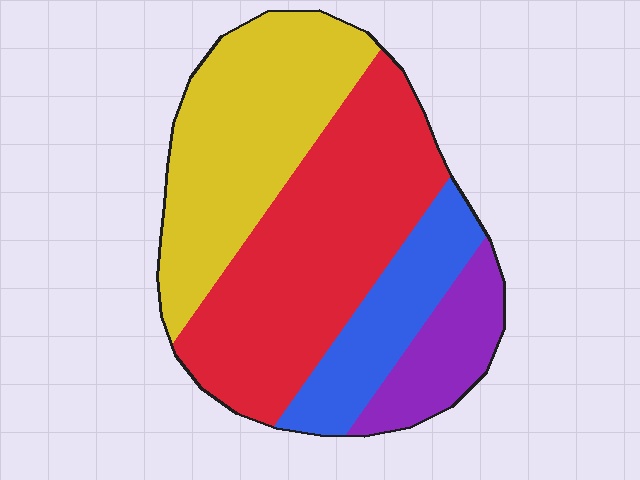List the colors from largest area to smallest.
From largest to smallest: red, yellow, blue, purple.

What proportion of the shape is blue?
Blue covers 16% of the shape.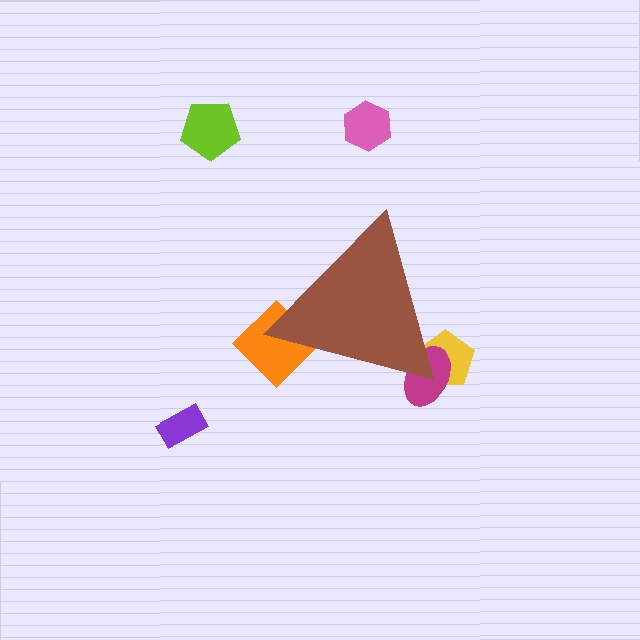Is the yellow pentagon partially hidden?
Yes, the yellow pentagon is partially hidden behind the brown triangle.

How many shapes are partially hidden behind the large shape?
3 shapes are partially hidden.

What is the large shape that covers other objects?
A brown triangle.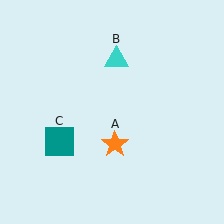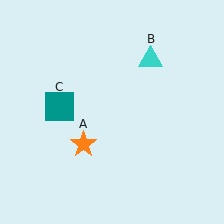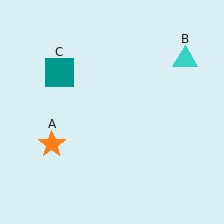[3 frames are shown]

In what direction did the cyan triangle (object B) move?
The cyan triangle (object B) moved right.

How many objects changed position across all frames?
3 objects changed position: orange star (object A), cyan triangle (object B), teal square (object C).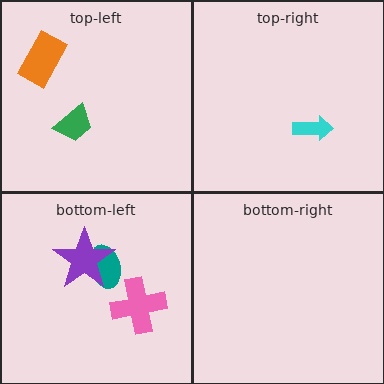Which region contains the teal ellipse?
The bottom-left region.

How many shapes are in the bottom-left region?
3.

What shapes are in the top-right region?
The cyan arrow.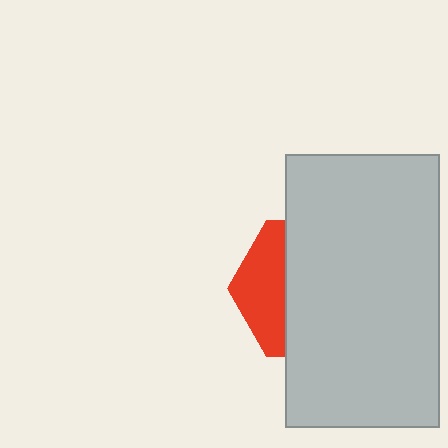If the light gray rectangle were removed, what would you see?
You would see the complete red hexagon.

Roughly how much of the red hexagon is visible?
A small part of it is visible (roughly 33%).